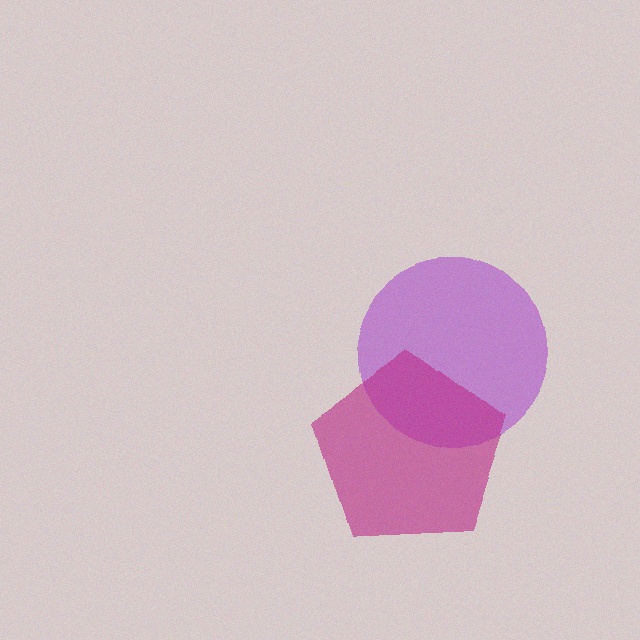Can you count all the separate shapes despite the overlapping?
Yes, there are 2 separate shapes.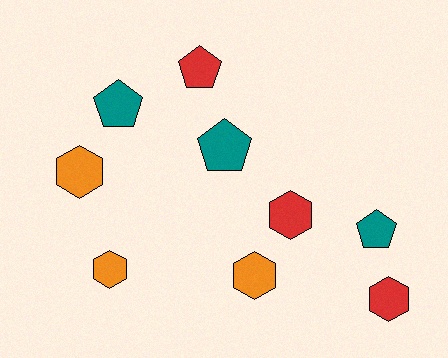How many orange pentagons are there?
There are no orange pentagons.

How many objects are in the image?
There are 9 objects.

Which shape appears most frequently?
Hexagon, with 5 objects.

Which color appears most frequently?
Red, with 3 objects.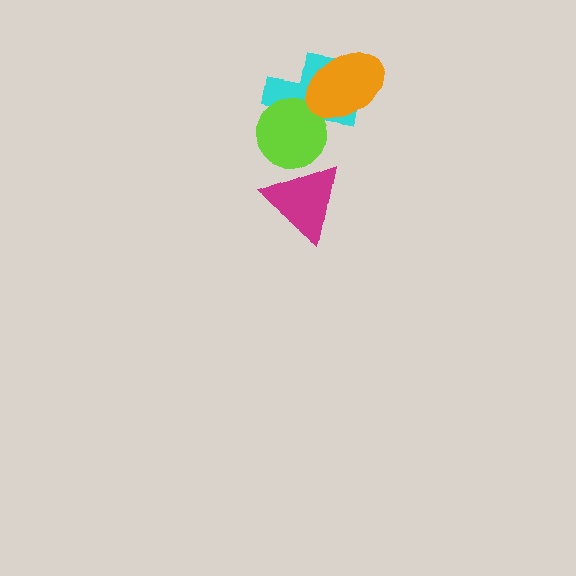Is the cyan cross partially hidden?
Yes, it is partially covered by another shape.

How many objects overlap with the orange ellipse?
1 object overlaps with the orange ellipse.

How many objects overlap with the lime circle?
2 objects overlap with the lime circle.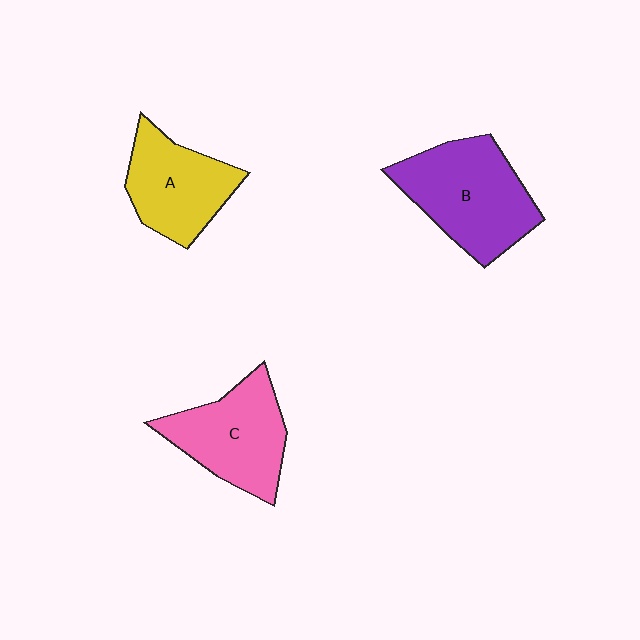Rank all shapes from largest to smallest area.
From largest to smallest: B (purple), C (pink), A (yellow).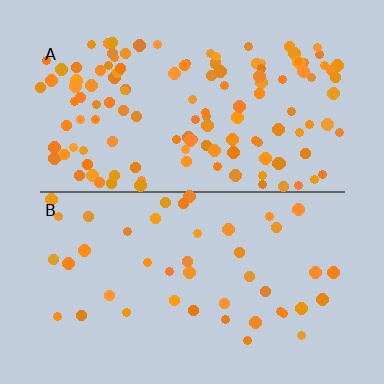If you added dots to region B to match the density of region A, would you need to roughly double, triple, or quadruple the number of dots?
Approximately triple.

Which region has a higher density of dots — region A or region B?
A (the top).